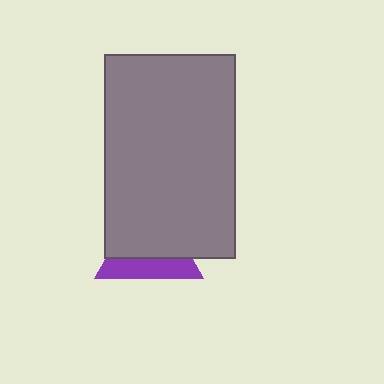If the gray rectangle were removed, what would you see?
You would see the complete purple triangle.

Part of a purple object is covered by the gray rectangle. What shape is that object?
It is a triangle.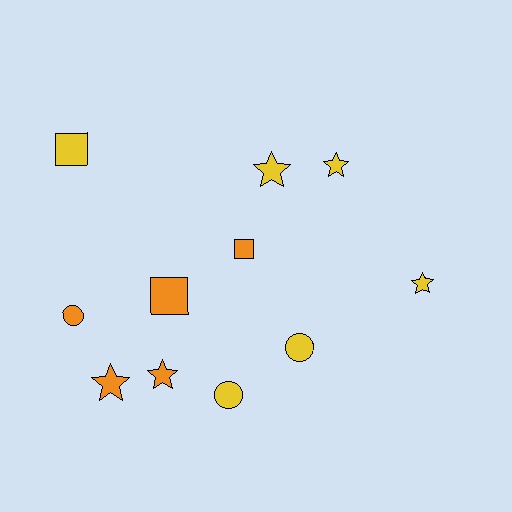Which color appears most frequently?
Yellow, with 6 objects.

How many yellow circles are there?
There are 2 yellow circles.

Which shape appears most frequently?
Star, with 5 objects.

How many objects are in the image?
There are 11 objects.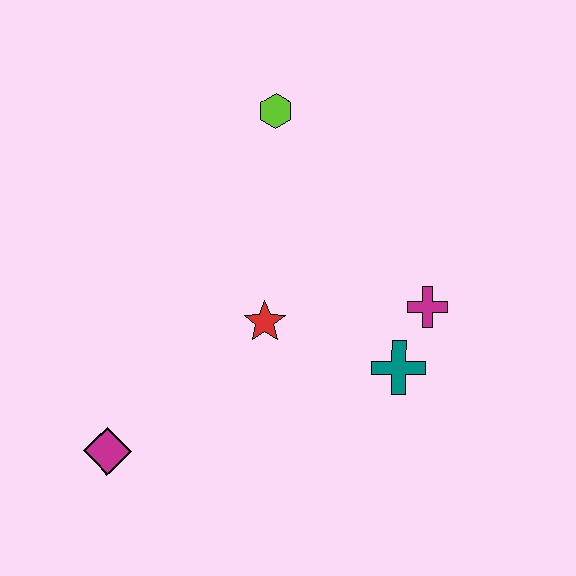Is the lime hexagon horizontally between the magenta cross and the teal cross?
No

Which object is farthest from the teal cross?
The magenta diamond is farthest from the teal cross.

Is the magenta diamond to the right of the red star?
No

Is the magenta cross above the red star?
Yes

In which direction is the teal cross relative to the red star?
The teal cross is to the right of the red star.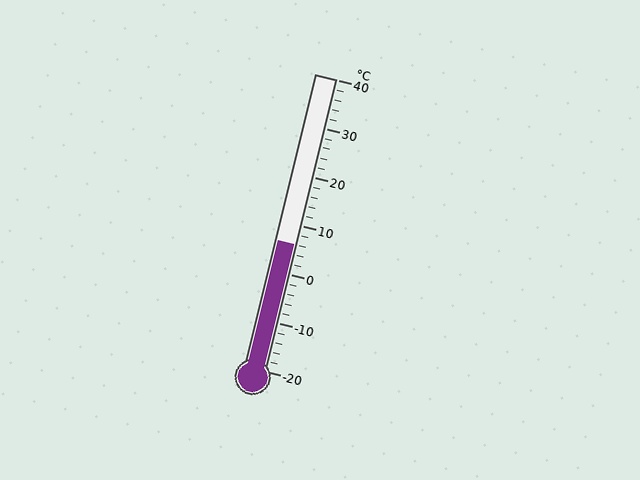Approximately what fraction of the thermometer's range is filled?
The thermometer is filled to approximately 45% of its range.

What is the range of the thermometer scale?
The thermometer scale ranges from -20°C to 40°C.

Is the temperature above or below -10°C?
The temperature is above -10°C.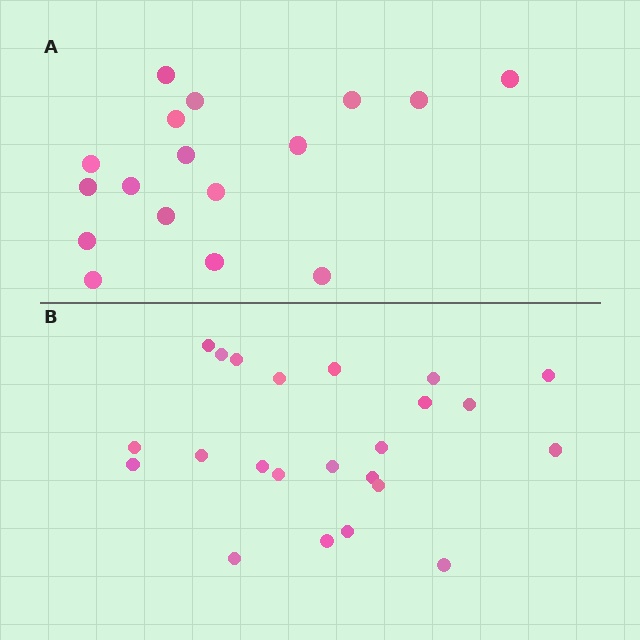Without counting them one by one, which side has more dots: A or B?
Region B (the bottom region) has more dots.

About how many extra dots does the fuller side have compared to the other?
Region B has about 6 more dots than region A.